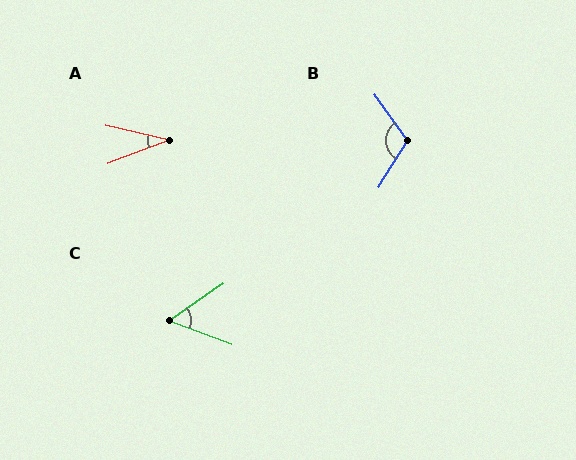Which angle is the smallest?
A, at approximately 34 degrees.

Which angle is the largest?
B, at approximately 113 degrees.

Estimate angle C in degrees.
Approximately 55 degrees.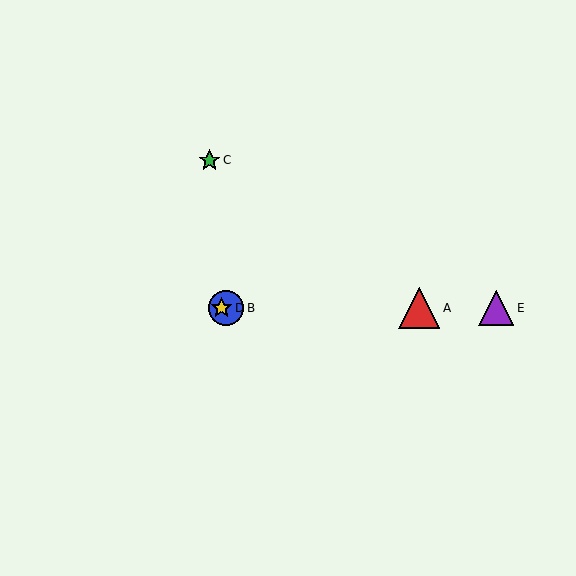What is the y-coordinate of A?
Object A is at y≈308.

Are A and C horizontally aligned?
No, A is at y≈308 and C is at y≈160.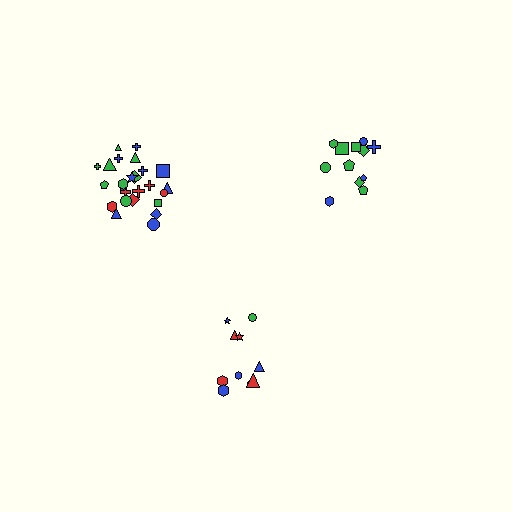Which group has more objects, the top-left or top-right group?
The top-left group.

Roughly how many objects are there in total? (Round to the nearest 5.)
Roughly 45 objects in total.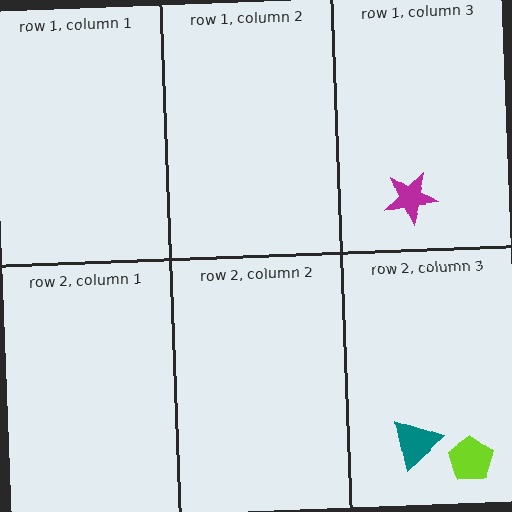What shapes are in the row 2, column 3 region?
The teal triangle, the lime pentagon.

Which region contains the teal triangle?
The row 2, column 3 region.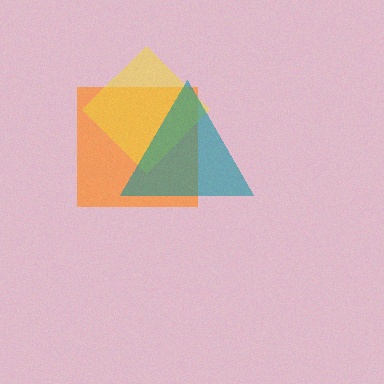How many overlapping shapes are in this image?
There are 3 overlapping shapes in the image.